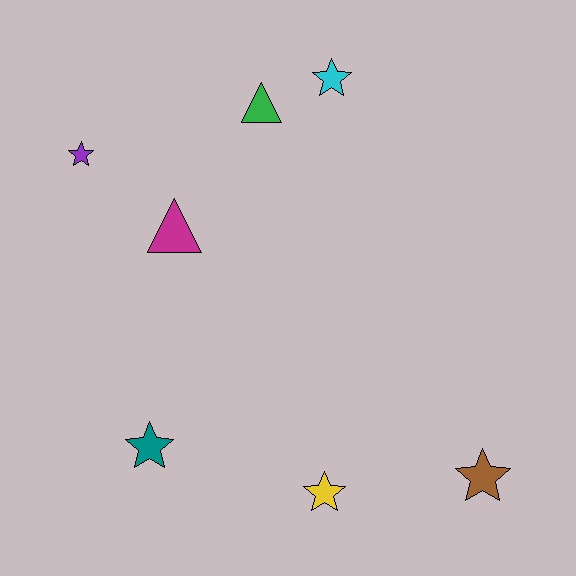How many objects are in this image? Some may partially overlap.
There are 7 objects.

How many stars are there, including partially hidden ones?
There are 5 stars.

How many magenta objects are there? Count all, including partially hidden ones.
There is 1 magenta object.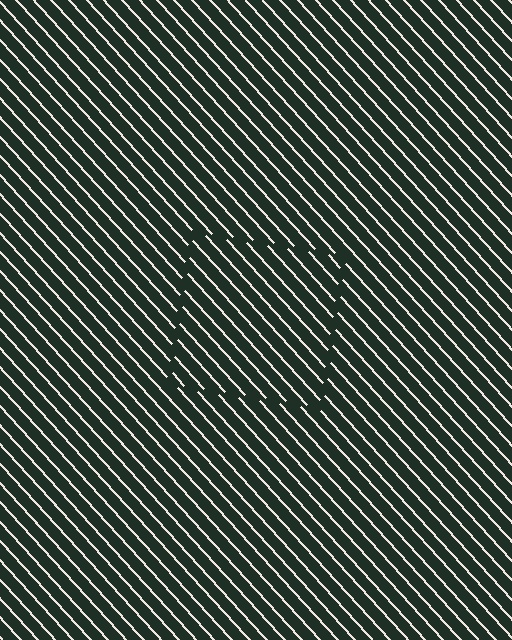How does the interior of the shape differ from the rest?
The interior of the shape contains the same grating, shifted by half a period — the contour is defined by the phase discontinuity where line-ends from the inner and outer gratings abut.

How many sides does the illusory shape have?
4 sides — the line-ends trace a square.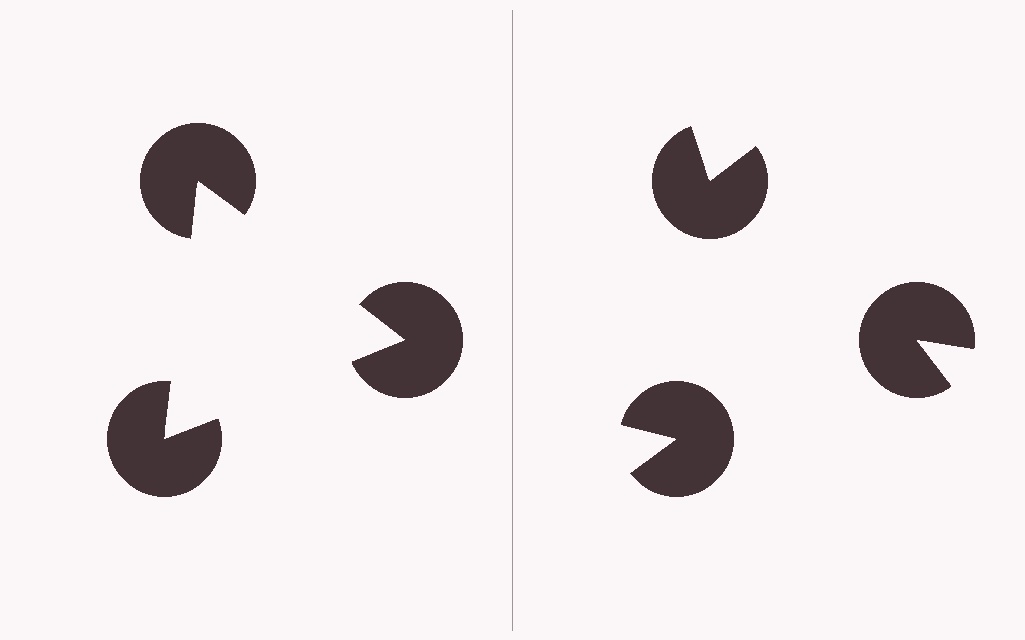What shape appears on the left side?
An illusory triangle.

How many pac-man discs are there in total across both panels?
6 — 3 on each side.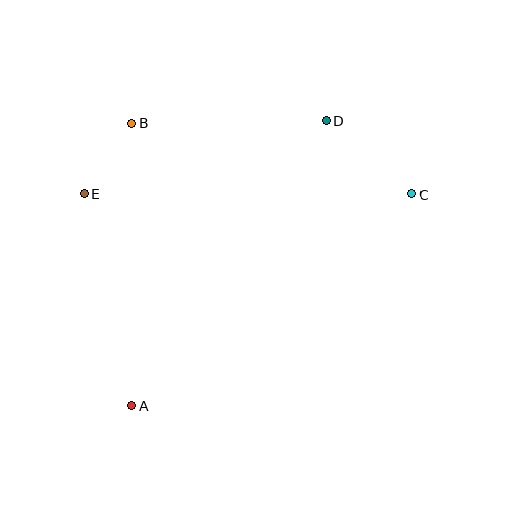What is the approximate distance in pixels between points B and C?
The distance between B and C is approximately 289 pixels.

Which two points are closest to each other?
Points B and E are closest to each other.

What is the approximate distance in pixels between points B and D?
The distance between B and D is approximately 194 pixels.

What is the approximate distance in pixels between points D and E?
The distance between D and E is approximately 253 pixels.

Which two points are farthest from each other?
Points A and C are farthest from each other.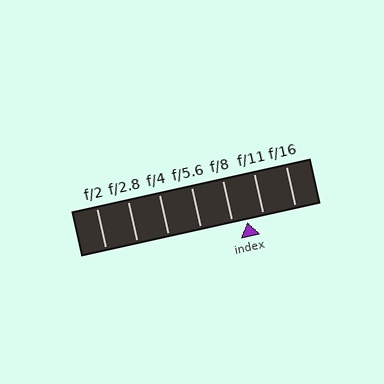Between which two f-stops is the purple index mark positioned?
The index mark is between f/8 and f/11.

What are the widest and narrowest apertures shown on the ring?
The widest aperture shown is f/2 and the narrowest is f/16.